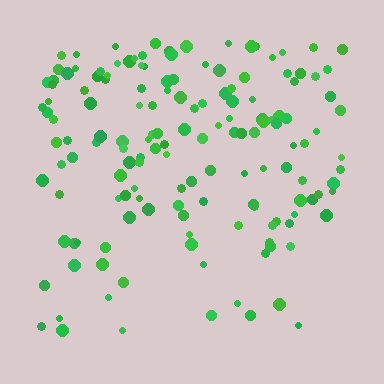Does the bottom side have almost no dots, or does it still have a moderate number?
Still a moderate number, just noticeably fewer than the top.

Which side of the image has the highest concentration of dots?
The top.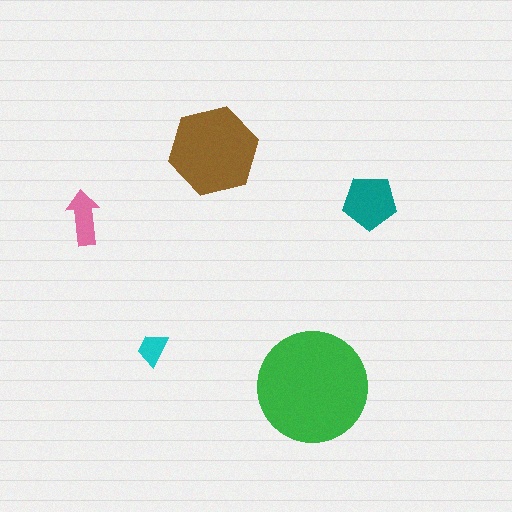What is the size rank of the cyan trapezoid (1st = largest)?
5th.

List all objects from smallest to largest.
The cyan trapezoid, the pink arrow, the teal pentagon, the brown hexagon, the green circle.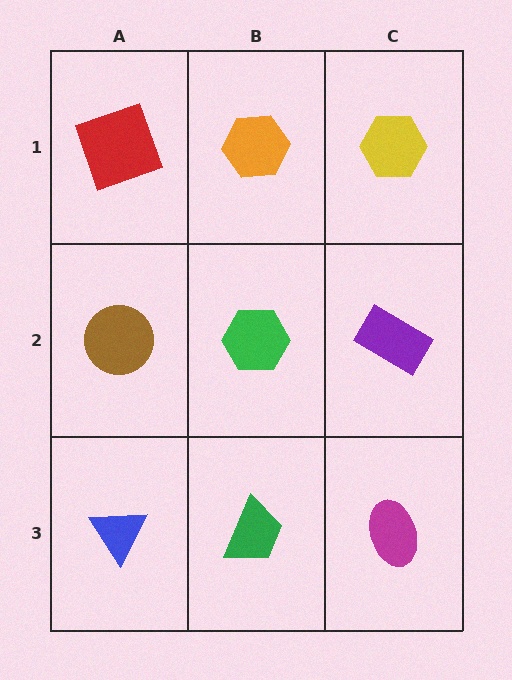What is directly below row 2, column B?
A green trapezoid.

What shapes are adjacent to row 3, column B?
A green hexagon (row 2, column B), a blue triangle (row 3, column A), a magenta ellipse (row 3, column C).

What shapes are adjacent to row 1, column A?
A brown circle (row 2, column A), an orange hexagon (row 1, column B).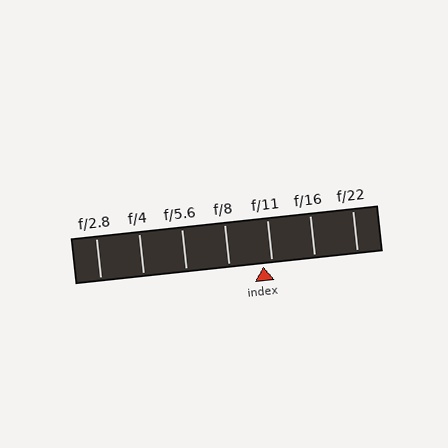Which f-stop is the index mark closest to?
The index mark is closest to f/11.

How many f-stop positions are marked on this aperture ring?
There are 7 f-stop positions marked.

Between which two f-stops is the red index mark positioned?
The index mark is between f/8 and f/11.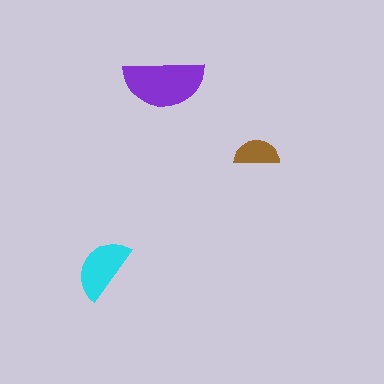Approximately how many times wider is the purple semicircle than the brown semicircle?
About 2 times wider.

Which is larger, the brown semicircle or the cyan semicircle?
The cyan one.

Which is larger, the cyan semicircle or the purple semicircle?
The purple one.